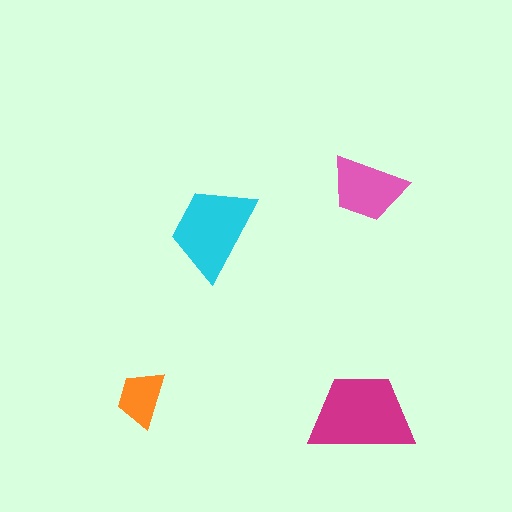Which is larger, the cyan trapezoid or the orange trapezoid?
The cyan one.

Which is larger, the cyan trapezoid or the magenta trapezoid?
The magenta one.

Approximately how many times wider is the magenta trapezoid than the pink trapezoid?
About 1.5 times wider.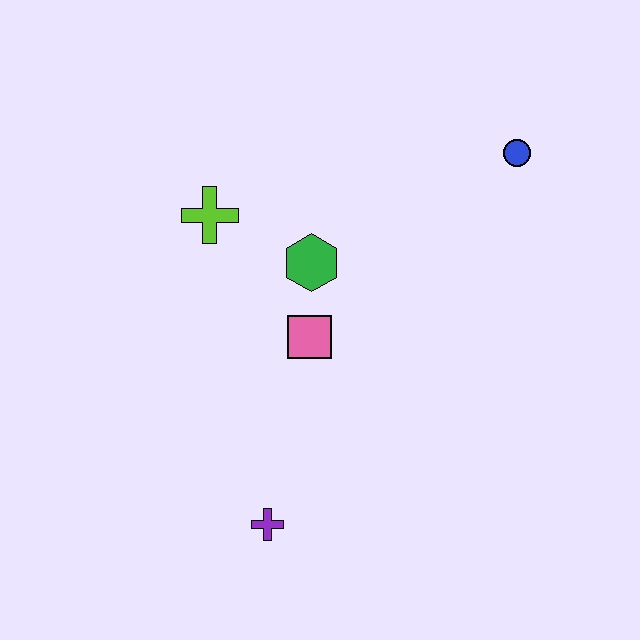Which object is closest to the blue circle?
The green hexagon is closest to the blue circle.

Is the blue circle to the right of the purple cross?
Yes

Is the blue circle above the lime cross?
Yes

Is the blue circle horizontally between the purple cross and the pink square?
No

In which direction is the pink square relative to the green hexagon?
The pink square is below the green hexagon.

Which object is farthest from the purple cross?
The blue circle is farthest from the purple cross.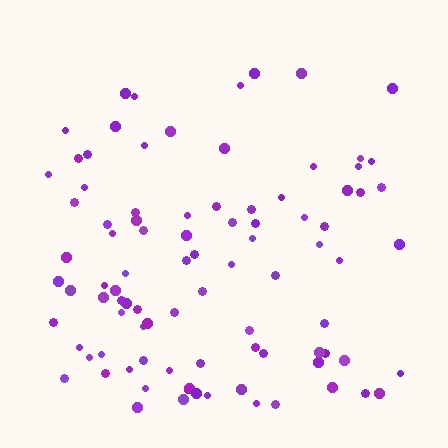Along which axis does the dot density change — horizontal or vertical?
Vertical.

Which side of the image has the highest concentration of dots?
The bottom.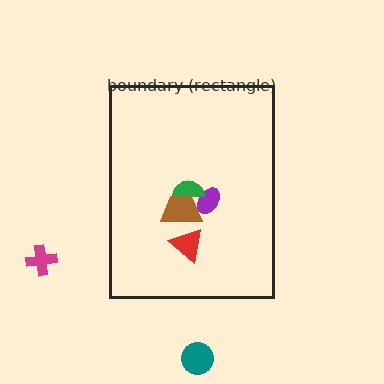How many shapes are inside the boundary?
4 inside, 2 outside.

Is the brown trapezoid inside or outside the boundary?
Inside.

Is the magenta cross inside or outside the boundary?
Outside.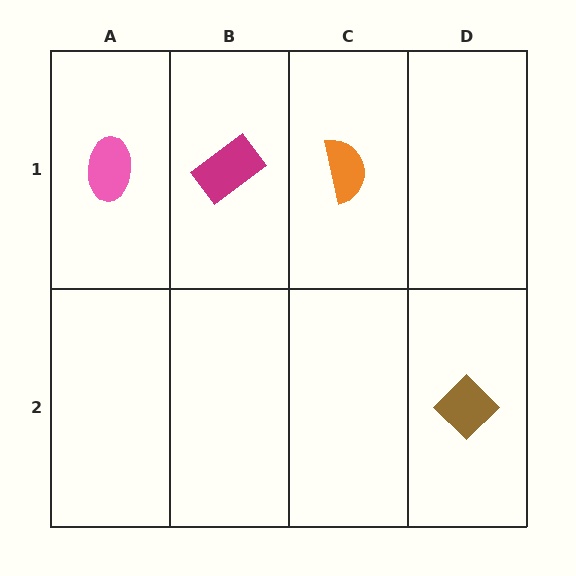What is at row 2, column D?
A brown diamond.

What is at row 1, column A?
A pink ellipse.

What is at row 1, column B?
A magenta rectangle.